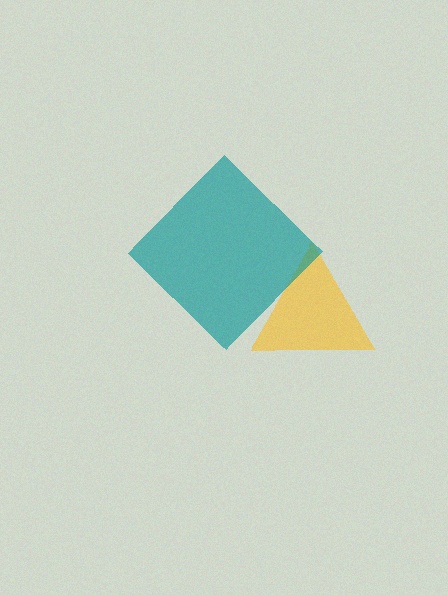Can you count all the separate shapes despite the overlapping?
Yes, there are 2 separate shapes.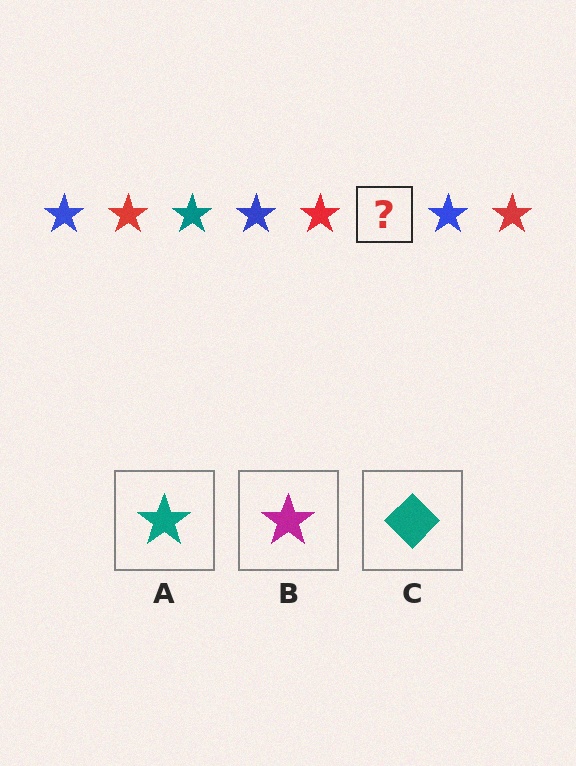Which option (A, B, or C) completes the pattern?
A.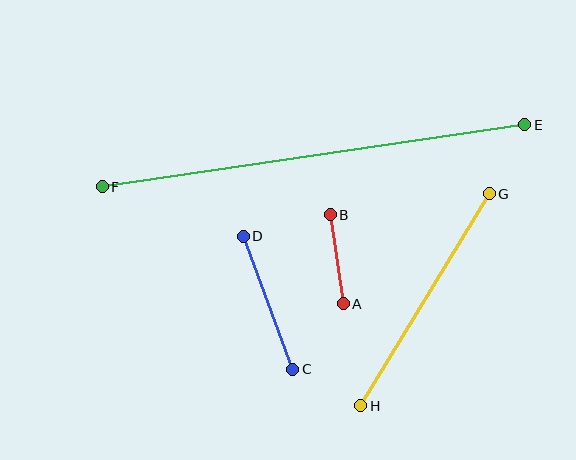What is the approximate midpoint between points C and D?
The midpoint is at approximately (268, 303) pixels.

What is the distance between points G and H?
The distance is approximately 248 pixels.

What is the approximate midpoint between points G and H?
The midpoint is at approximately (425, 300) pixels.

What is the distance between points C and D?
The distance is approximately 142 pixels.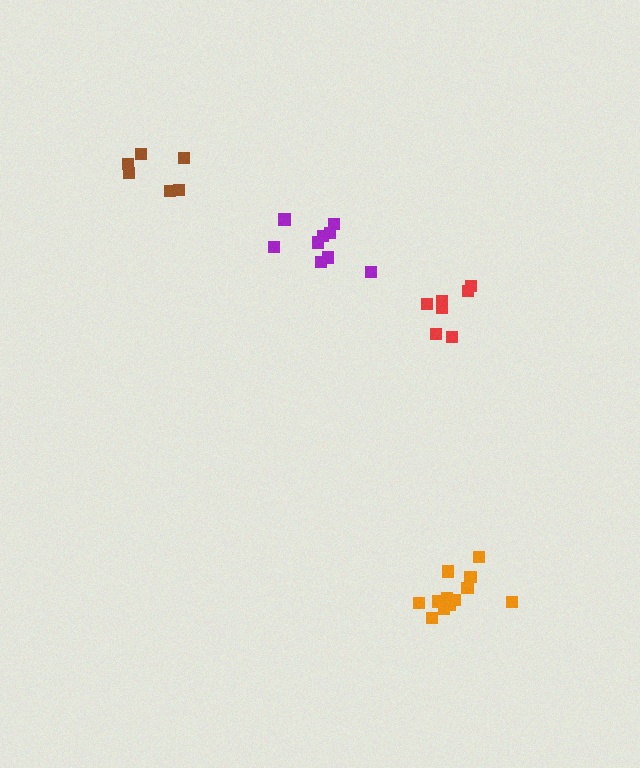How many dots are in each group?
Group 1: 6 dots, Group 2: 7 dots, Group 3: 9 dots, Group 4: 12 dots (34 total).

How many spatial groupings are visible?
There are 4 spatial groupings.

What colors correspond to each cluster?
The clusters are colored: brown, red, purple, orange.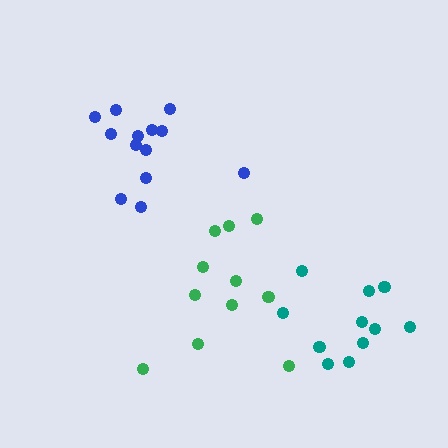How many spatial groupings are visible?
There are 3 spatial groupings.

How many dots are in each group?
Group 1: 13 dots, Group 2: 11 dots, Group 3: 11 dots (35 total).